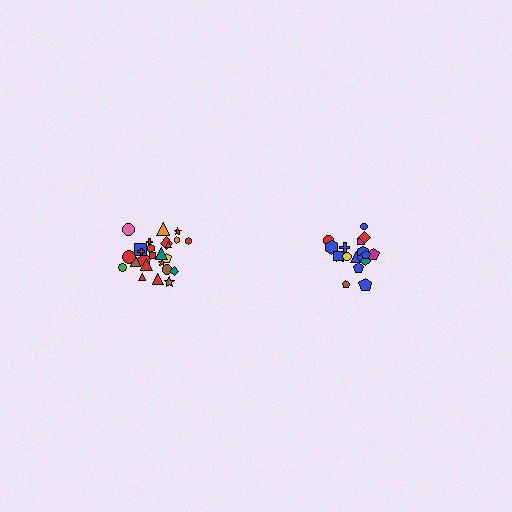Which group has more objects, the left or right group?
The left group.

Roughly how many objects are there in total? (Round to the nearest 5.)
Roughly 45 objects in total.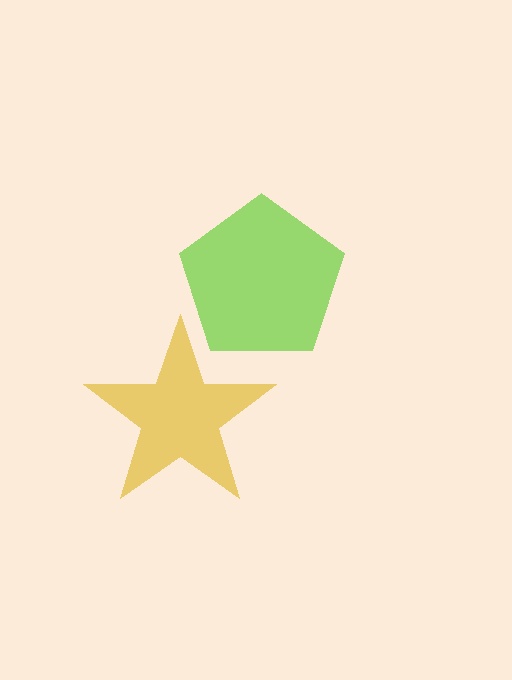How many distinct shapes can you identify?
There are 2 distinct shapes: a yellow star, a lime pentagon.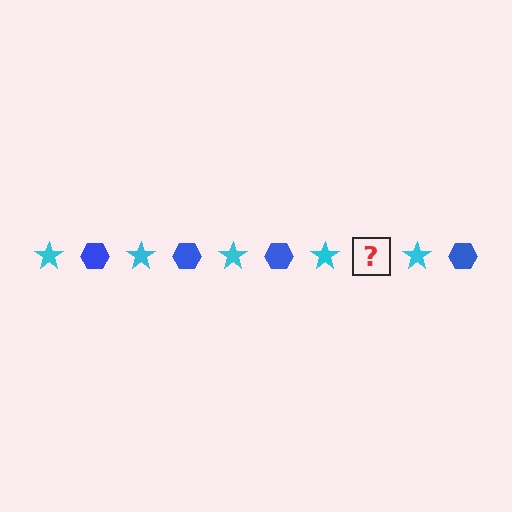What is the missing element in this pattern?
The missing element is a blue hexagon.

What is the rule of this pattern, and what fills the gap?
The rule is that the pattern alternates between cyan star and blue hexagon. The gap should be filled with a blue hexagon.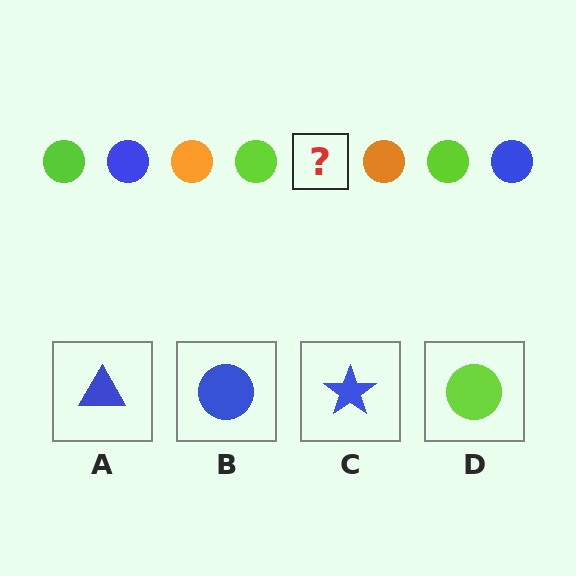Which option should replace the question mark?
Option B.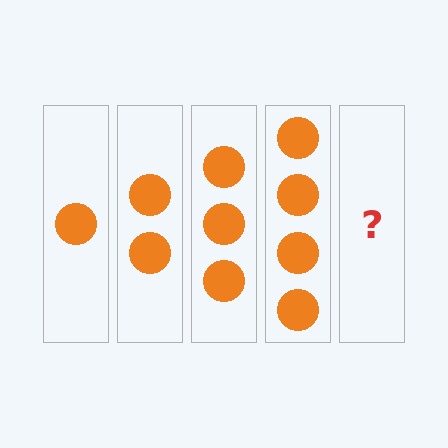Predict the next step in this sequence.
The next step is 5 circles.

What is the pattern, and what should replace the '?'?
The pattern is that each step adds one more circle. The '?' should be 5 circles.